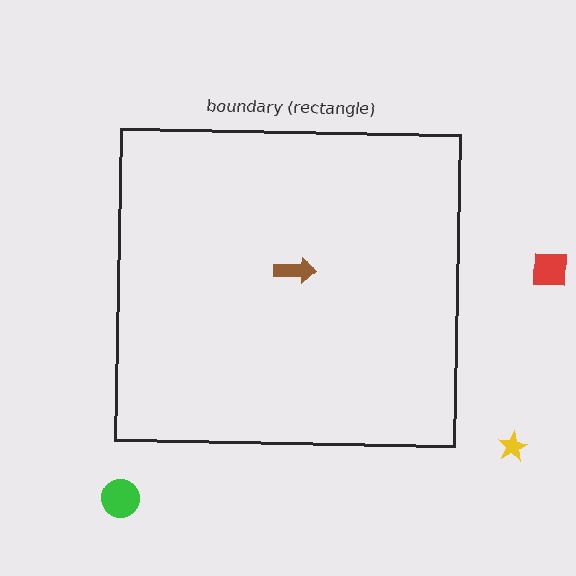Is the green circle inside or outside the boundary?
Outside.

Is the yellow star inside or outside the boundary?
Outside.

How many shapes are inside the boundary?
1 inside, 3 outside.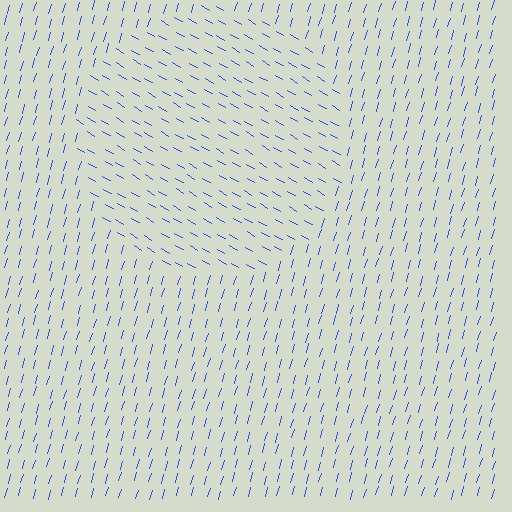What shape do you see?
I see a circle.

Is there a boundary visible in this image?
Yes, there is a texture boundary formed by a change in line orientation.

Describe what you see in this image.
The image is filled with small blue line segments. A circle region in the image has lines oriented differently from the surrounding lines, creating a visible texture boundary.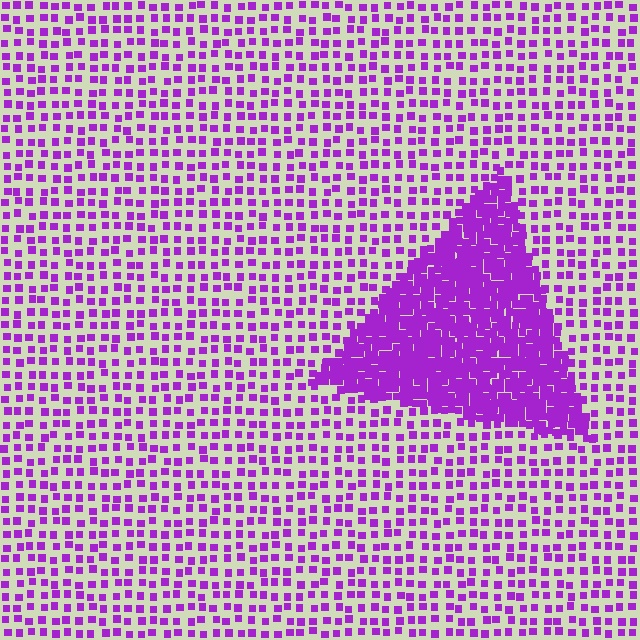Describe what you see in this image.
The image contains small purple elements arranged at two different densities. A triangle-shaped region is visible where the elements are more densely packed than the surrounding area.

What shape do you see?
I see a triangle.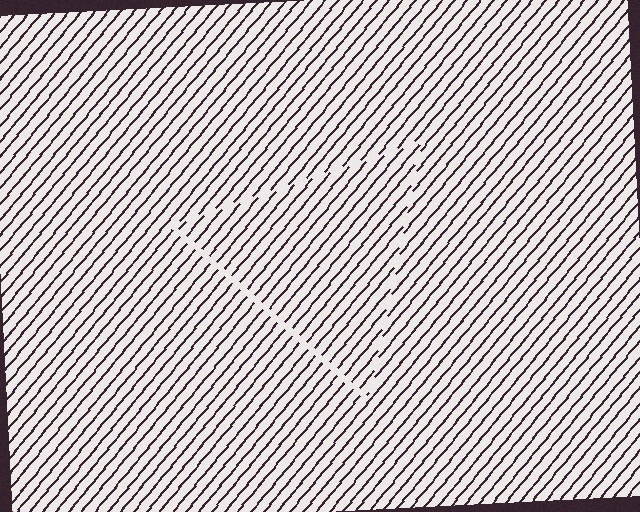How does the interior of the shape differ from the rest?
The interior of the shape contains the same grating, shifted by half a period — the contour is defined by the phase discontinuity where line-ends from the inner and outer gratings abut.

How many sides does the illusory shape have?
3 sides — the line-ends trace a triangle.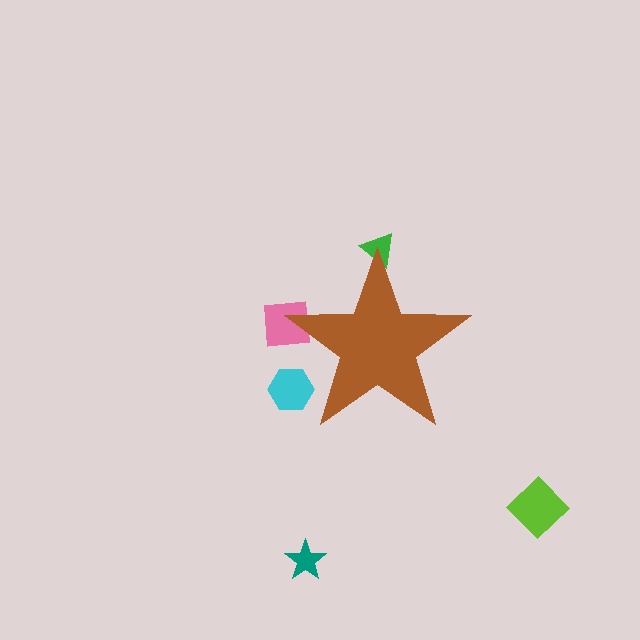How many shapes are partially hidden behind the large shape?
3 shapes are partially hidden.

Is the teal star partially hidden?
No, the teal star is fully visible.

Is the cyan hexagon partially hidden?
Yes, the cyan hexagon is partially hidden behind the brown star.